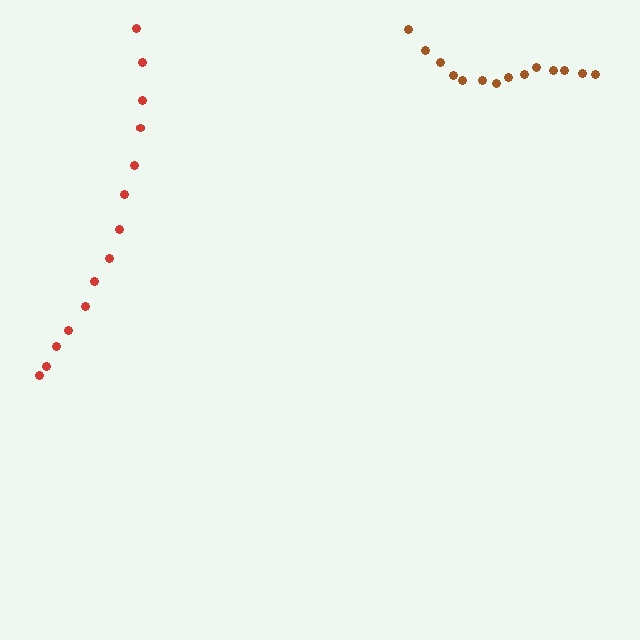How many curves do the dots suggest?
There are 2 distinct paths.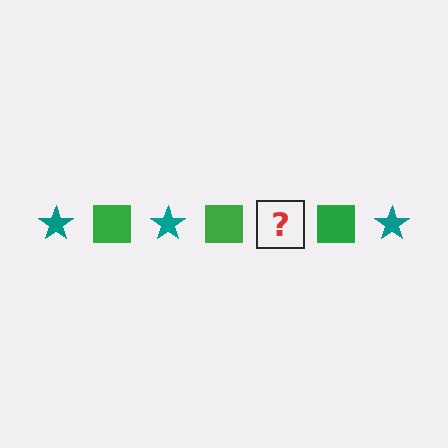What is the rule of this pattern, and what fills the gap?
The rule is that the pattern alternates between teal star and green square. The gap should be filled with a teal star.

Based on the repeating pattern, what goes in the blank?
The blank should be a teal star.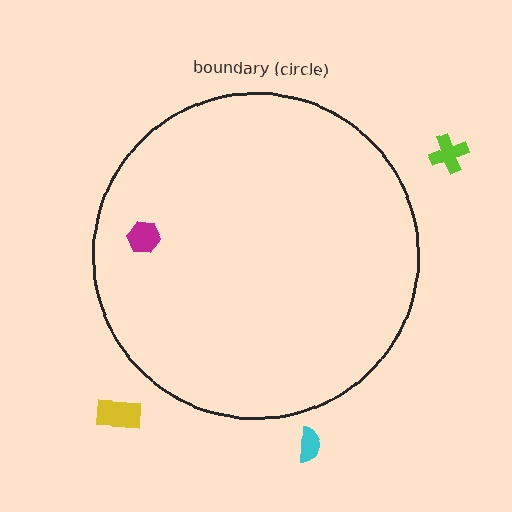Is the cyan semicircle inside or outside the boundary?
Outside.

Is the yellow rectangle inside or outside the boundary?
Outside.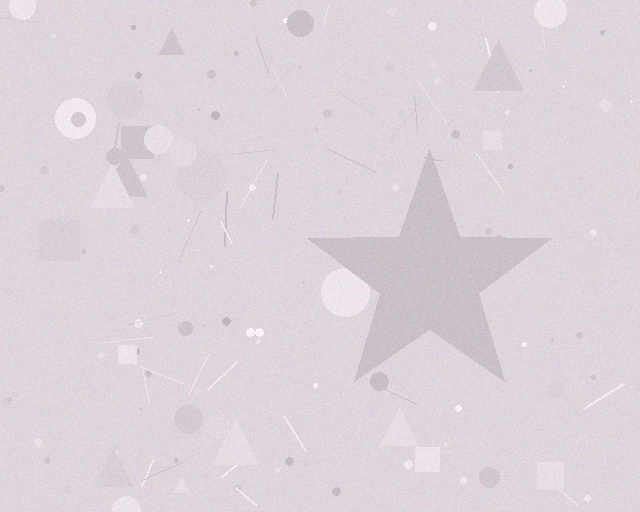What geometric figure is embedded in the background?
A star is embedded in the background.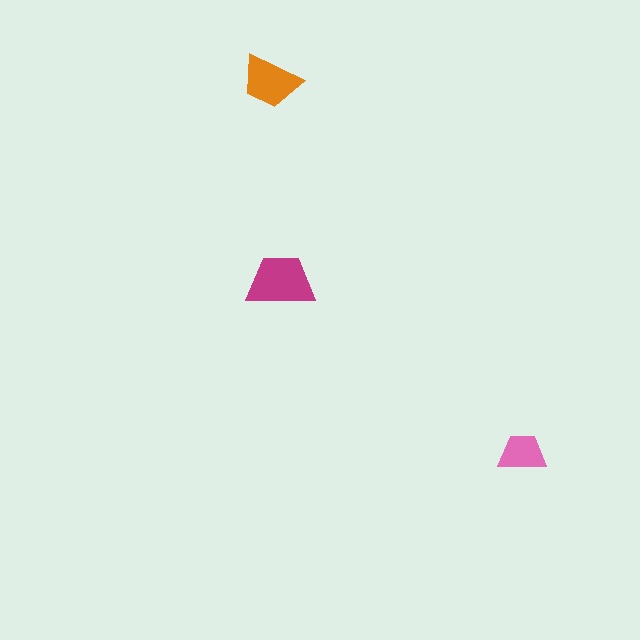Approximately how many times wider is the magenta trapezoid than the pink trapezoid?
About 1.5 times wider.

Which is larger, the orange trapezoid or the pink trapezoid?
The orange one.